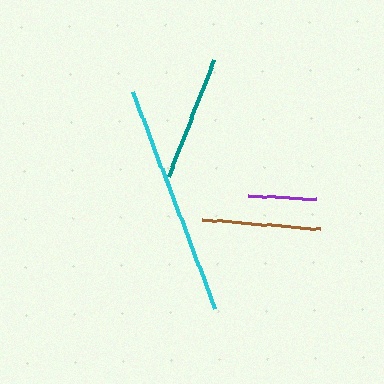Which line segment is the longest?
The cyan line is the longest at approximately 232 pixels.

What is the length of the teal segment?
The teal segment is approximately 126 pixels long.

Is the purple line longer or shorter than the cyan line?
The cyan line is longer than the purple line.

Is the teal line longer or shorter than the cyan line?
The cyan line is longer than the teal line.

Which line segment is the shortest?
The purple line is the shortest at approximately 69 pixels.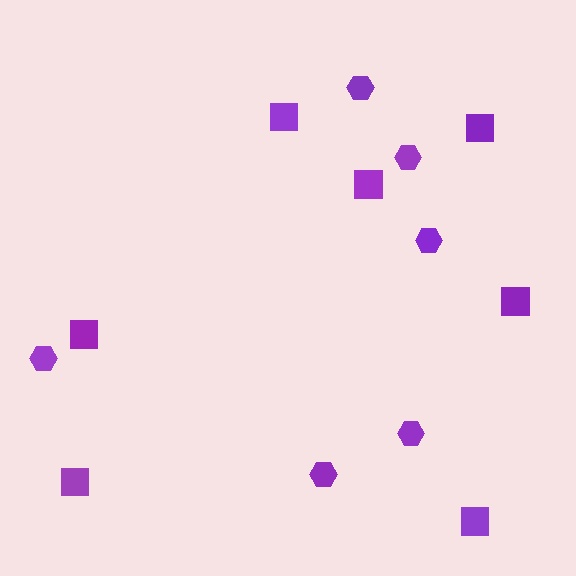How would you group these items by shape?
There are 2 groups: one group of hexagons (6) and one group of squares (7).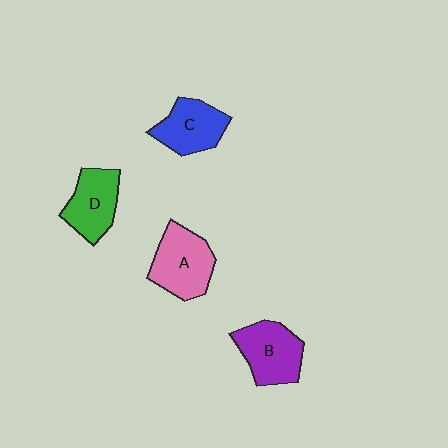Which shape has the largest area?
Shape A (pink).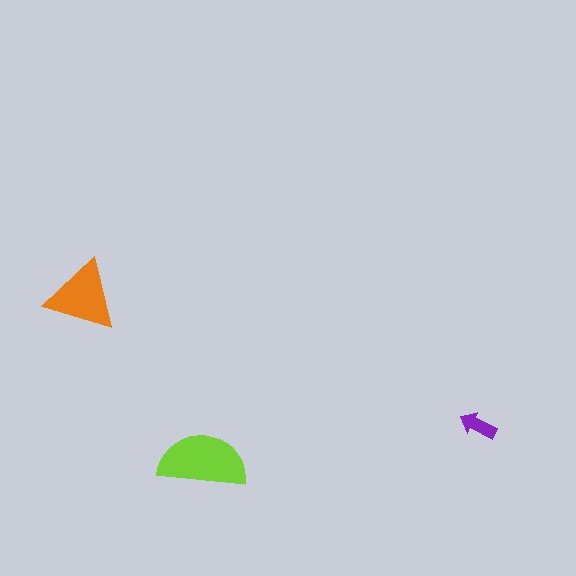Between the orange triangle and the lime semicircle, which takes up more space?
The lime semicircle.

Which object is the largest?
The lime semicircle.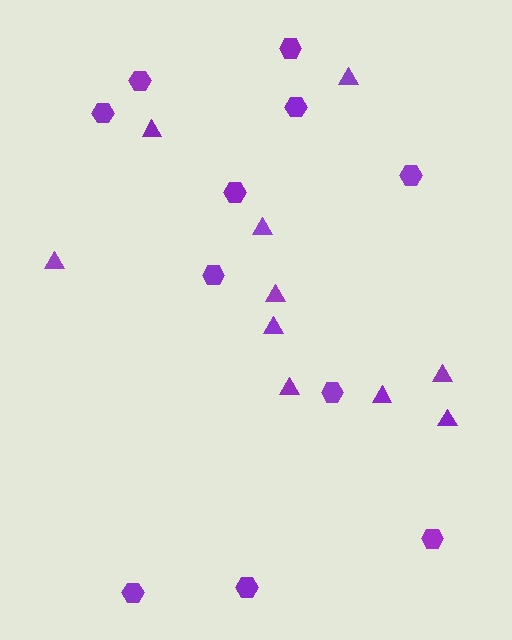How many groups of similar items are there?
There are 2 groups: one group of triangles (10) and one group of hexagons (11).